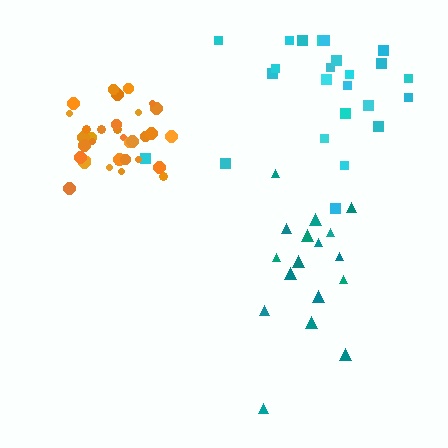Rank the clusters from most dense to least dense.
orange, teal, cyan.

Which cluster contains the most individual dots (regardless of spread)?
Orange (33).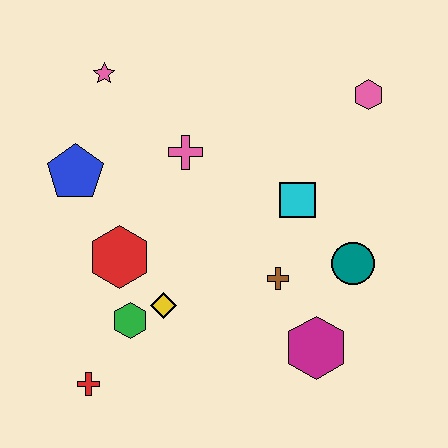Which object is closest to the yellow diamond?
The green hexagon is closest to the yellow diamond.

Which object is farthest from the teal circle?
The pink star is farthest from the teal circle.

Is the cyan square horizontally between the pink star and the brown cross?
No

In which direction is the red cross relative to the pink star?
The red cross is below the pink star.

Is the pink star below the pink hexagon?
No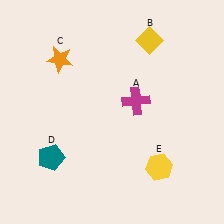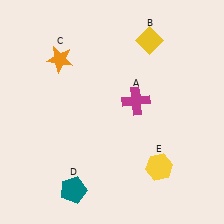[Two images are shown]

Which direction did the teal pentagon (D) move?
The teal pentagon (D) moved down.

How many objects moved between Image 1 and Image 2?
1 object moved between the two images.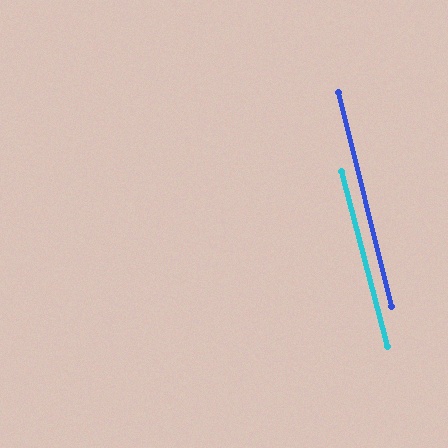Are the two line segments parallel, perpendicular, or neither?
Parallel — their directions differ by only 0.8°.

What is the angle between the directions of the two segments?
Approximately 1 degree.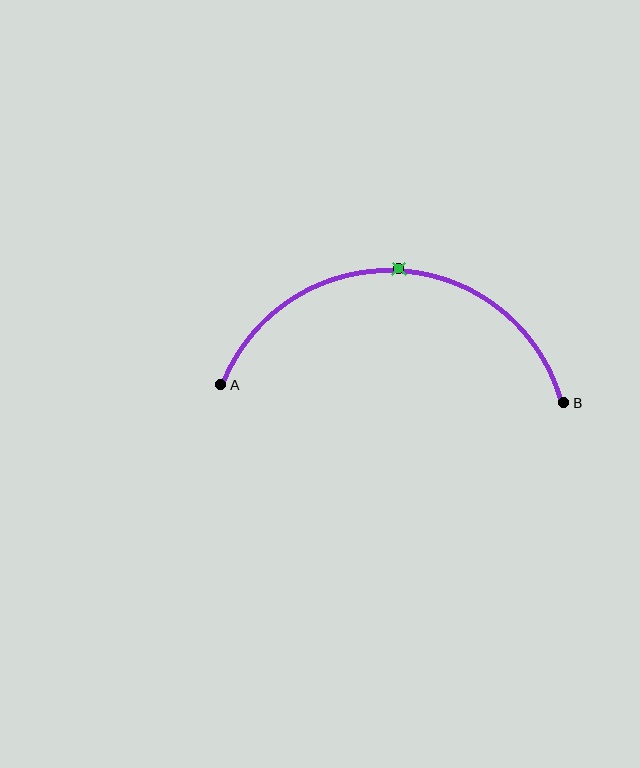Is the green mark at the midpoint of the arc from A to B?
Yes. The green mark lies on the arc at equal arc-length from both A and B — it is the arc midpoint.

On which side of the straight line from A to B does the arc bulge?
The arc bulges above the straight line connecting A and B.